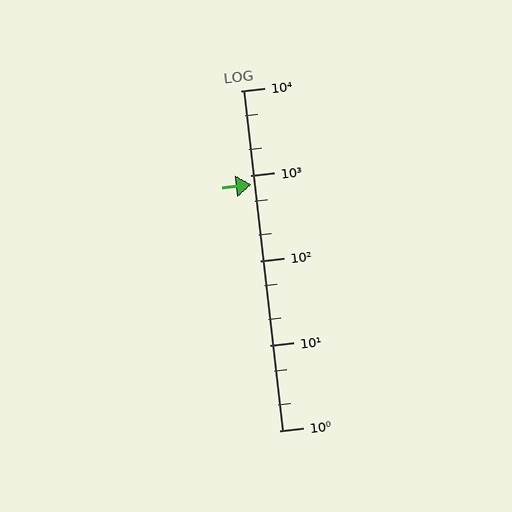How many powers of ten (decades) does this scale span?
The scale spans 4 decades, from 1 to 10000.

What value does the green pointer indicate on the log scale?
The pointer indicates approximately 790.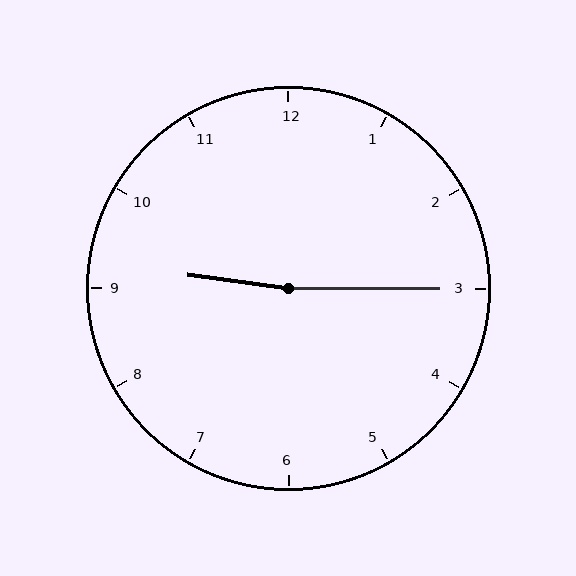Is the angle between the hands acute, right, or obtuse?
It is obtuse.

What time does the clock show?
9:15.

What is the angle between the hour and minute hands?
Approximately 172 degrees.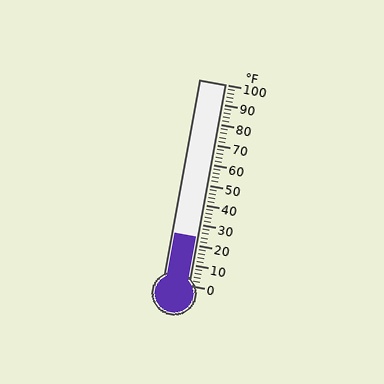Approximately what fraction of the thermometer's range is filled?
The thermometer is filled to approximately 25% of its range.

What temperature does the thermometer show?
The thermometer shows approximately 24°F.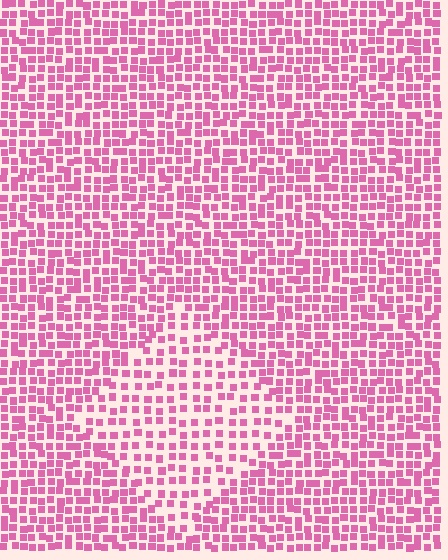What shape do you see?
I see a diamond.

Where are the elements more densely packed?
The elements are more densely packed outside the diamond boundary.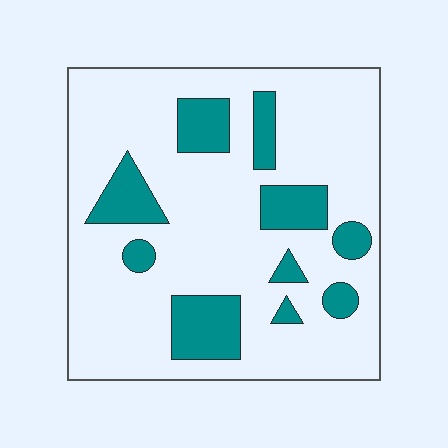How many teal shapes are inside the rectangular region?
10.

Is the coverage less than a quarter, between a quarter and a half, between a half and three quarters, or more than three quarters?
Less than a quarter.